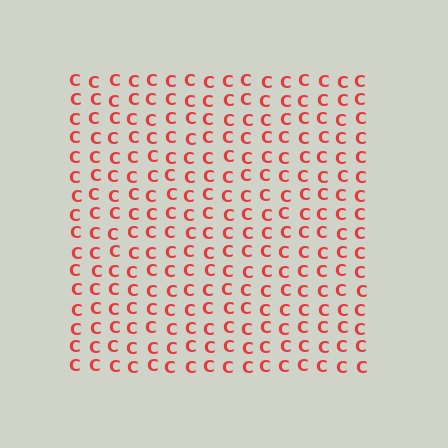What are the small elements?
The small elements are letter C's.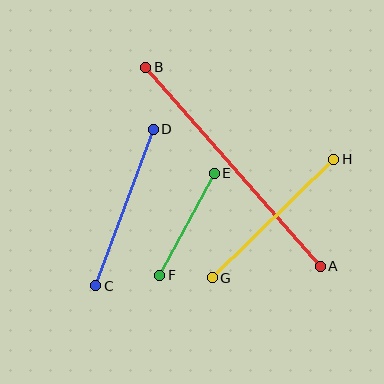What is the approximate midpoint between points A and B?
The midpoint is at approximately (233, 167) pixels.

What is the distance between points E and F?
The distance is approximately 116 pixels.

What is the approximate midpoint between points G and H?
The midpoint is at approximately (273, 218) pixels.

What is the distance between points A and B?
The distance is approximately 265 pixels.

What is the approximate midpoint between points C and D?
The midpoint is at approximately (125, 207) pixels.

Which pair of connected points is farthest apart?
Points A and B are farthest apart.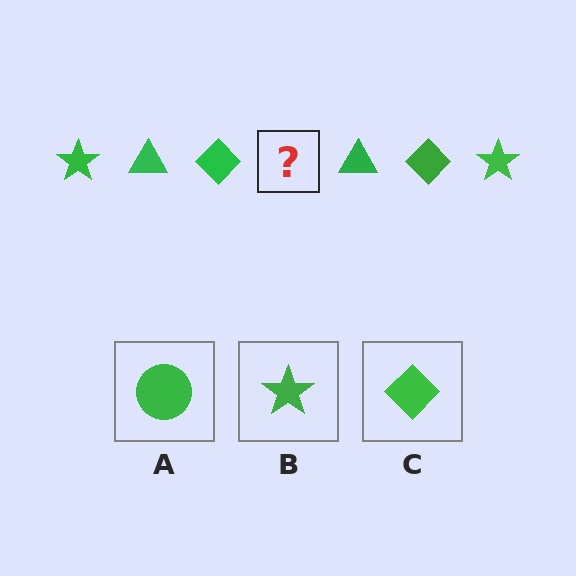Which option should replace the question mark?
Option B.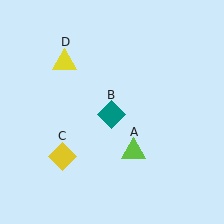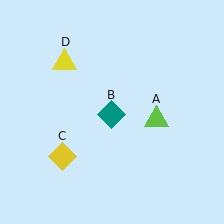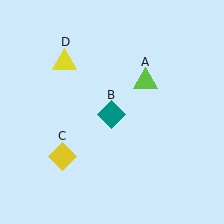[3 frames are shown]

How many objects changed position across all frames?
1 object changed position: lime triangle (object A).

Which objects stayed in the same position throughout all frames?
Teal diamond (object B) and yellow diamond (object C) and yellow triangle (object D) remained stationary.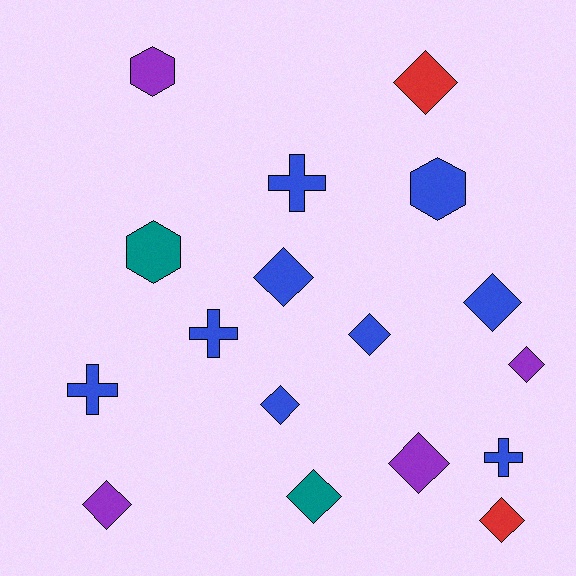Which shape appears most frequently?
Diamond, with 10 objects.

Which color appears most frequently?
Blue, with 9 objects.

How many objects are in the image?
There are 17 objects.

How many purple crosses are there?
There are no purple crosses.